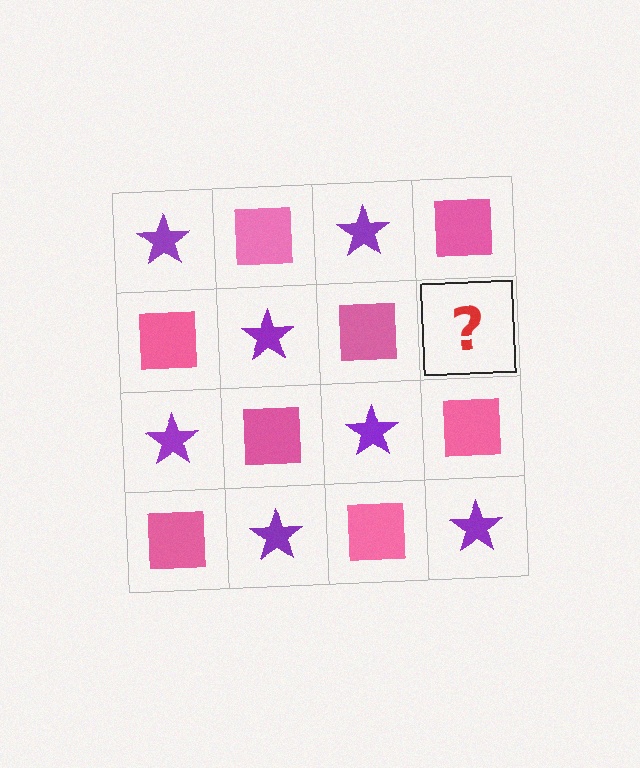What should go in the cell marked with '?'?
The missing cell should contain a purple star.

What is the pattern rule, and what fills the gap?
The rule is that it alternates purple star and pink square in a checkerboard pattern. The gap should be filled with a purple star.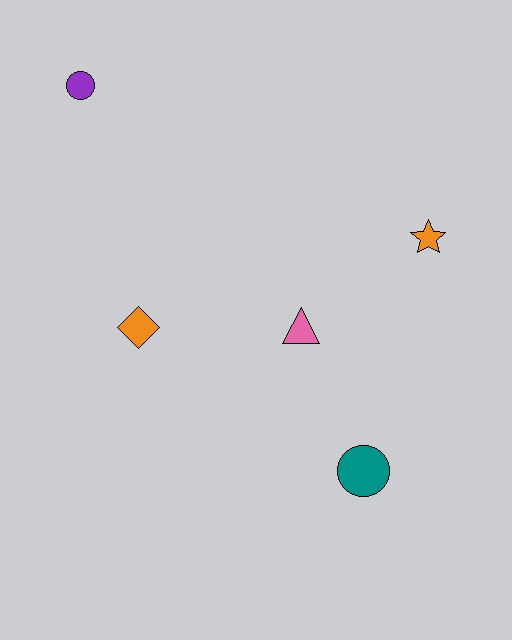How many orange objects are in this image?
There are 2 orange objects.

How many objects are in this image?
There are 5 objects.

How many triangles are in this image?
There is 1 triangle.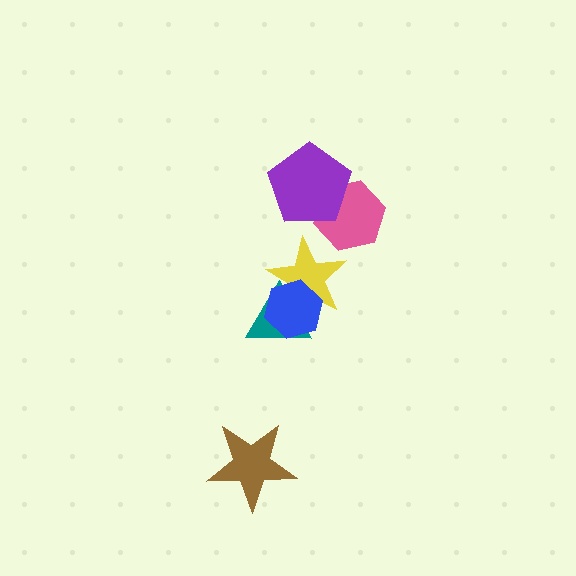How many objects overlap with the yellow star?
2 objects overlap with the yellow star.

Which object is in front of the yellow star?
The blue hexagon is in front of the yellow star.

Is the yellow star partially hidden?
Yes, it is partially covered by another shape.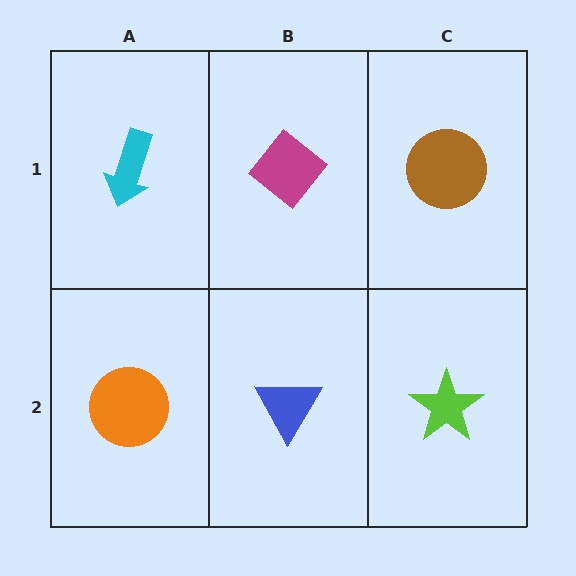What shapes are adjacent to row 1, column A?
An orange circle (row 2, column A), a magenta diamond (row 1, column B).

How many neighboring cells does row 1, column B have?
3.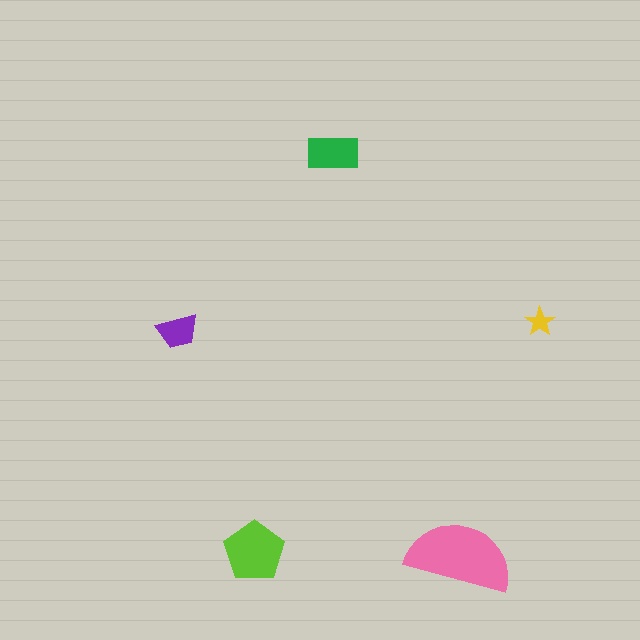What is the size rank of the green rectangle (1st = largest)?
3rd.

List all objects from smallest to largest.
The yellow star, the purple trapezoid, the green rectangle, the lime pentagon, the pink semicircle.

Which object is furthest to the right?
The yellow star is rightmost.